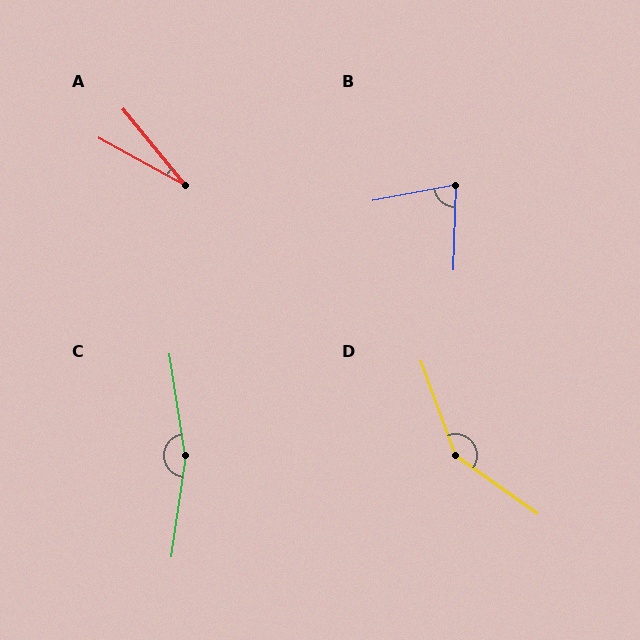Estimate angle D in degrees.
Approximately 145 degrees.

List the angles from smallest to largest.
A (22°), B (78°), D (145°), C (163°).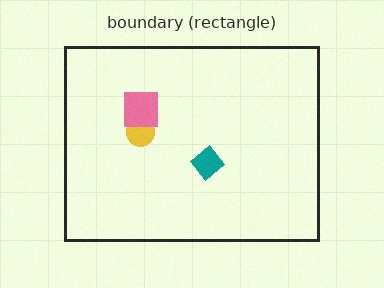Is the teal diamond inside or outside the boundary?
Inside.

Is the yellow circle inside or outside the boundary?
Inside.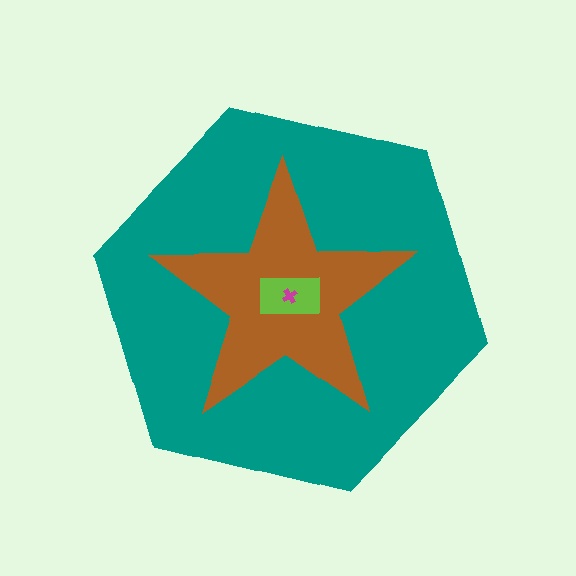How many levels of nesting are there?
4.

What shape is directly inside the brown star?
The lime rectangle.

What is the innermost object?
The magenta cross.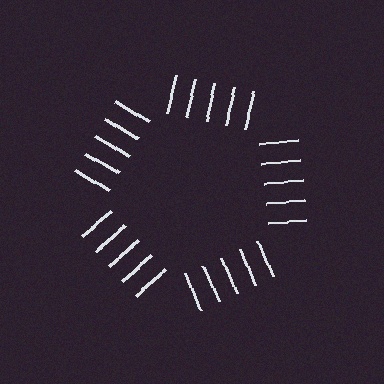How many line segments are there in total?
25 — 5 along each of the 5 edges.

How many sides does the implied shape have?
5 sides — the line-ends trace a pentagon.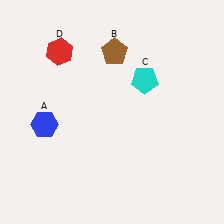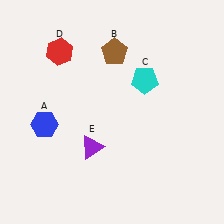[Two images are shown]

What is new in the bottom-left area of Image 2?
A purple triangle (E) was added in the bottom-left area of Image 2.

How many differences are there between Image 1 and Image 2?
There is 1 difference between the two images.